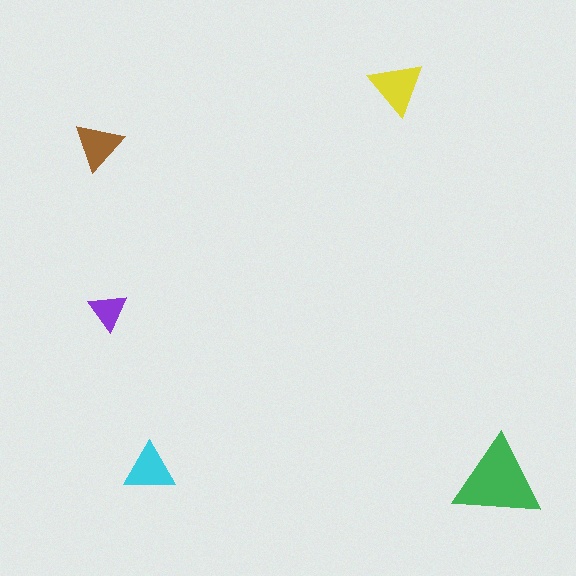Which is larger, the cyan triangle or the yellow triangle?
The yellow one.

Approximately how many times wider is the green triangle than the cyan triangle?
About 1.5 times wider.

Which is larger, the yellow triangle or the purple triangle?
The yellow one.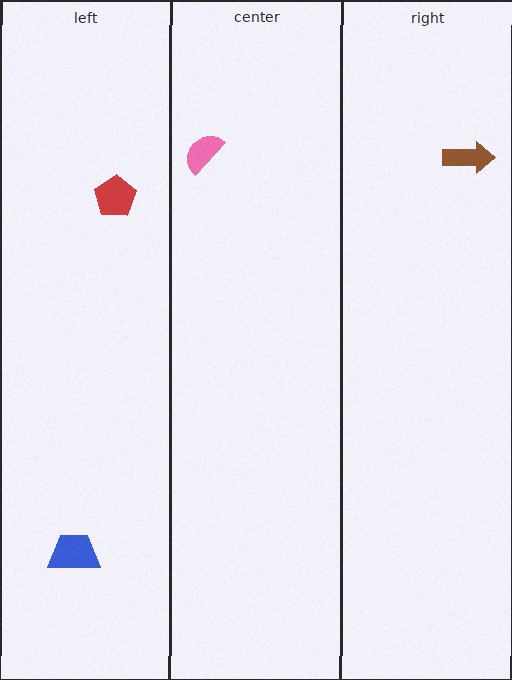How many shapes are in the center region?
1.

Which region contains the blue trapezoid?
The left region.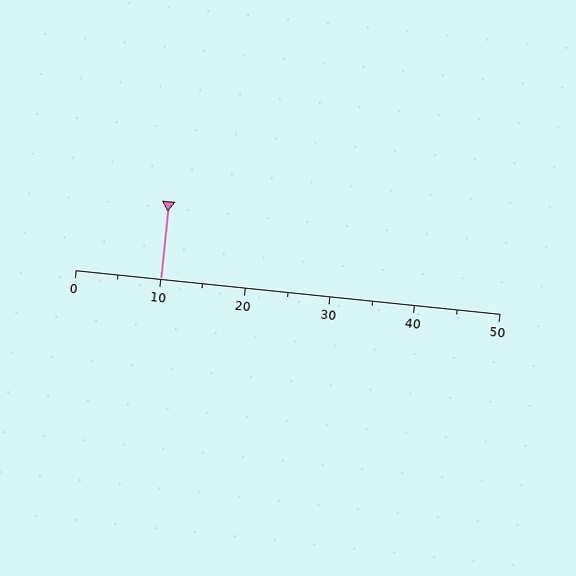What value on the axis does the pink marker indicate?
The marker indicates approximately 10.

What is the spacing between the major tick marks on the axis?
The major ticks are spaced 10 apart.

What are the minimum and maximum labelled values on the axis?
The axis runs from 0 to 50.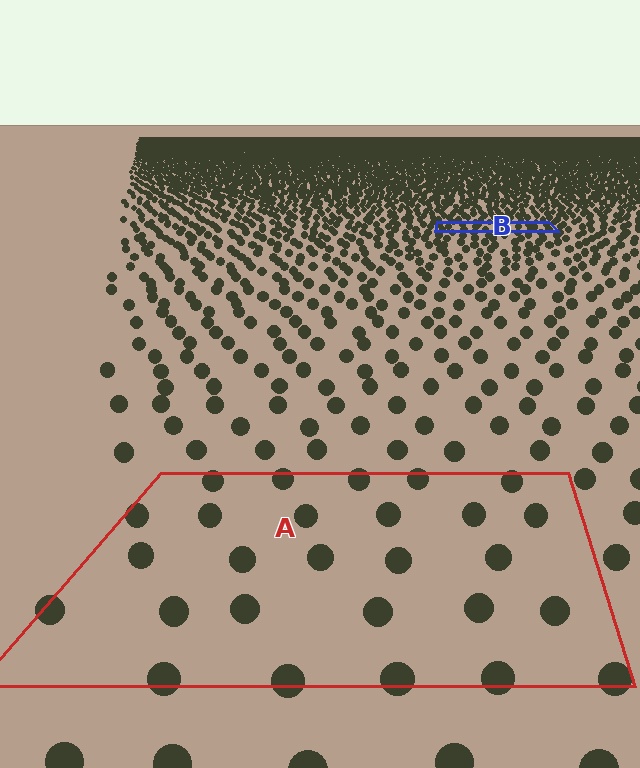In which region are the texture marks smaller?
The texture marks are smaller in region B, because it is farther away.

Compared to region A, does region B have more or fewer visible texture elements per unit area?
Region B has more texture elements per unit area — they are packed more densely because it is farther away.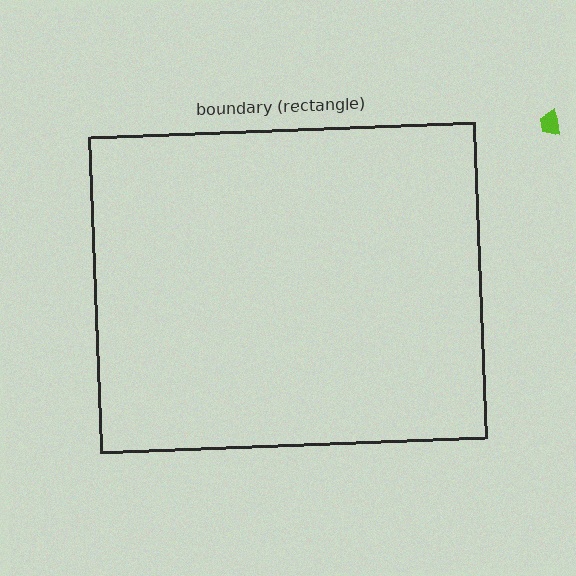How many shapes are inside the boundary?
0 inside, 1 outside.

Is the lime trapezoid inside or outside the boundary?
Outside.